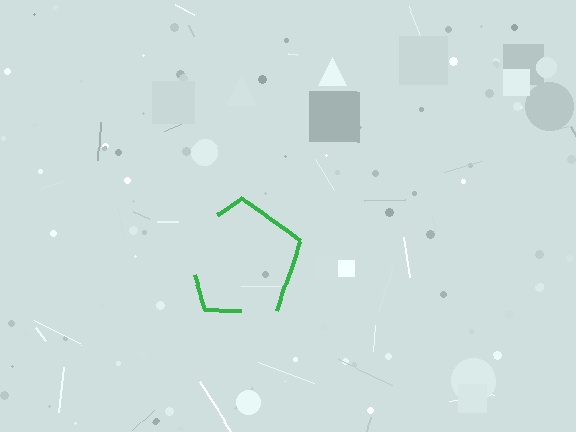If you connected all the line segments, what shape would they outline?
They would outline a pentagon.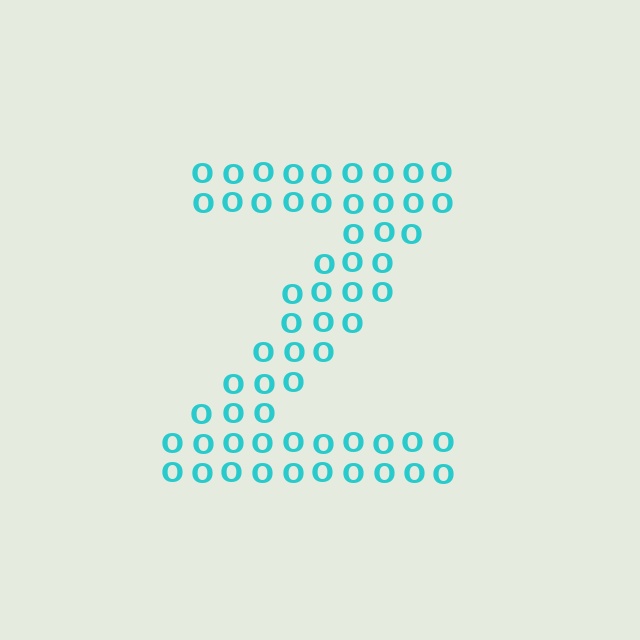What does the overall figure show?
The overall figure shows the letter Z.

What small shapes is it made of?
It is made of small letter O's.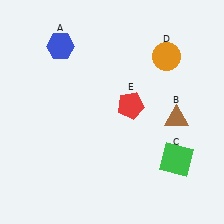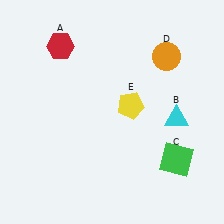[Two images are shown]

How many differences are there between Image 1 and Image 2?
There are 3 differences between the two images.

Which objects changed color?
A changed from blue to red. B changed from brown to cyan. E changed from red to yellow.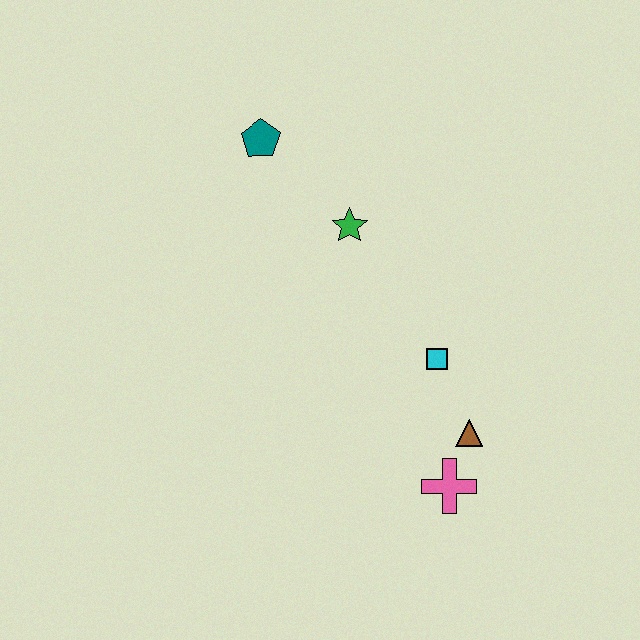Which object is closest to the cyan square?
The brown triangle is closest to the cyan square.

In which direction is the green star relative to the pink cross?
The green star is above the pink cross.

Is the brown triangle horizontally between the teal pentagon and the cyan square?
No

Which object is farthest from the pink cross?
The teal pentagon is farthest from the pink cross.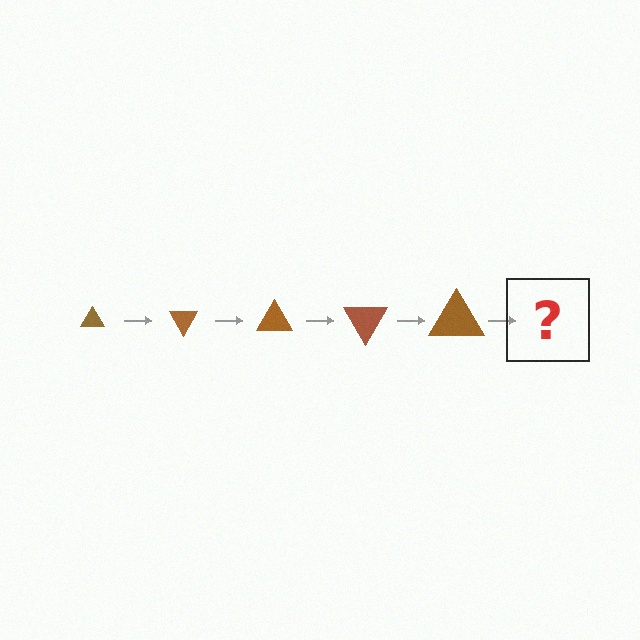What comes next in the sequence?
The next element should be a triangle, larger than the previous one and rotated 300 degrees from the start.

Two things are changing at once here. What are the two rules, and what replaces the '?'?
The two rules are that the triangle grows larger each step and it rotates 60 degrees each step. The '?' should be a triangle, larger than the previous one and rotated 300 degrees from the start.